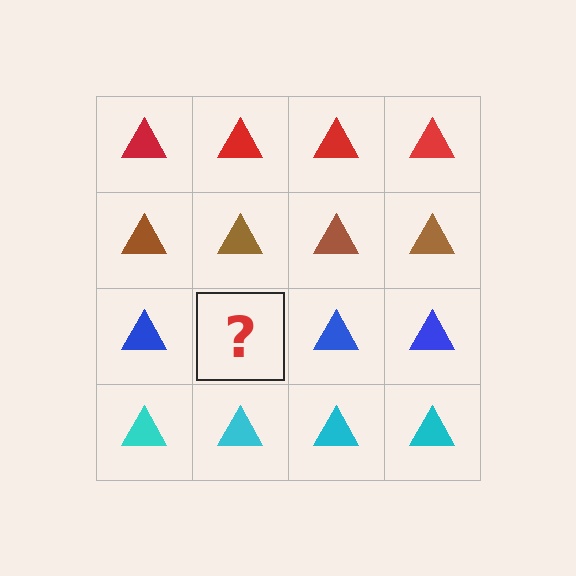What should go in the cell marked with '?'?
The missing cell should contain a blue triangle.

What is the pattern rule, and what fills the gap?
The rule is that each row has a consistent color. The gap should be filled with a blue triangle.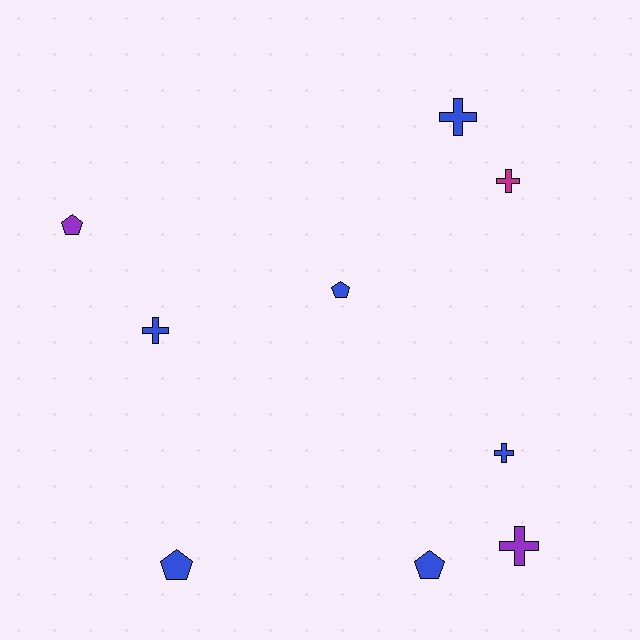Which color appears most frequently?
Blue, with 6 objects.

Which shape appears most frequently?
Cross, with 5 objects.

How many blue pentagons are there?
There are 3 blue pentagons.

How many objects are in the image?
There are 9 objects.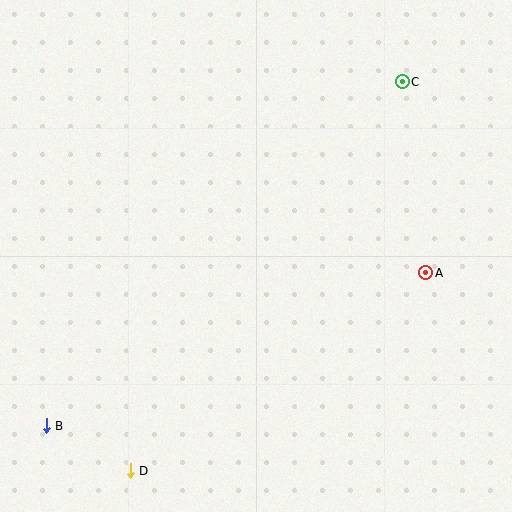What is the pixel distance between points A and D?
The distance between A and D is 356 pixels.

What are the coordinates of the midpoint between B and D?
The midpoint between B and D is at (88, 448).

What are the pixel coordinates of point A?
Point A is at (425, 273).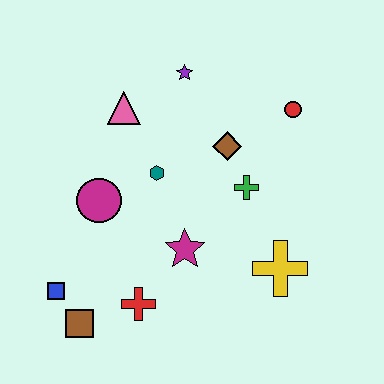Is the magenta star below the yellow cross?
No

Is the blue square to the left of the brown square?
Yes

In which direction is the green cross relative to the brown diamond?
The green cross is below the brown diamond.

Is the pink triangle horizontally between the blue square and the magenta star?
Yes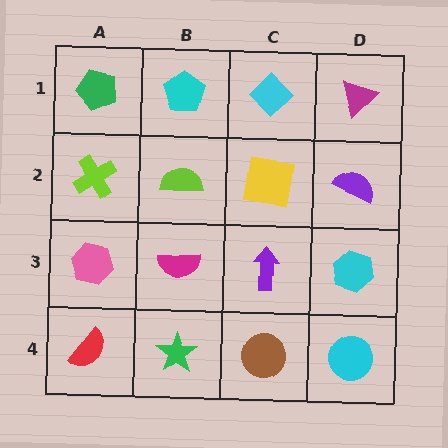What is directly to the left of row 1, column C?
A cyan pentagon.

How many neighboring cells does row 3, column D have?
3.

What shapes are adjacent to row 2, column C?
A cyan diamond (row 1, column C), a purple arrow (row 3, column C), a lime semicircle (row 2, column B), a purple semicircle (row 2, column D).